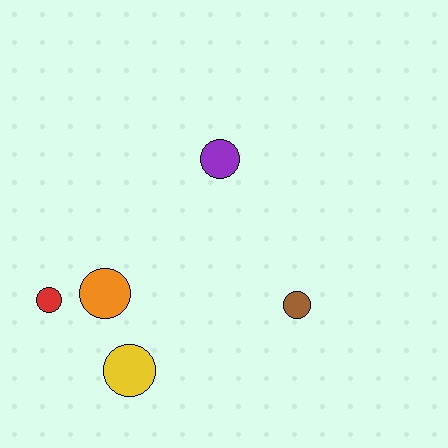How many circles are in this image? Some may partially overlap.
There are 5 circles.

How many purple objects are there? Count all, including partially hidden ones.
There is 1 purple object.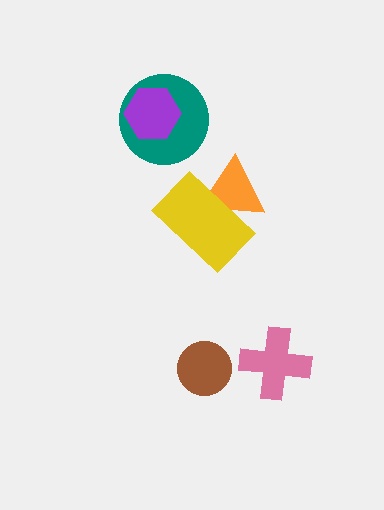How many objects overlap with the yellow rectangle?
1 object overlaps with the yellow rectangle.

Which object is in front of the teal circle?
The purple hexagon is in front of the teal circle.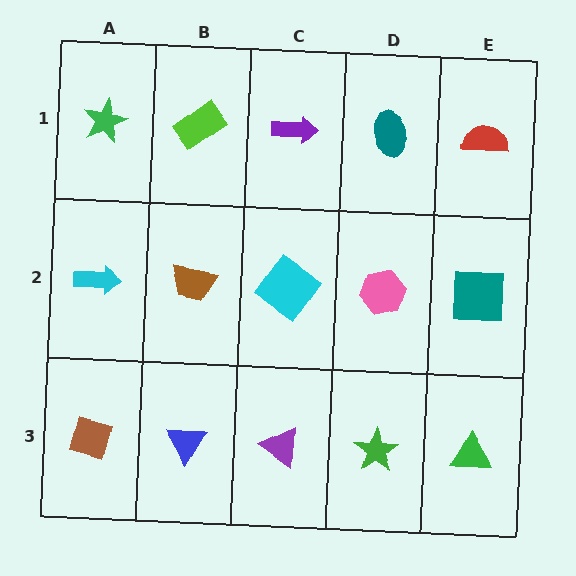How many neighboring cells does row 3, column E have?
2.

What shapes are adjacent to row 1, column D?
A pink hexagon (row 2, column D), a purple arrow (row 1, column C), a red semicircle (row 1, column E).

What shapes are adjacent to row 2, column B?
A lime rectangle (row 1, column B), a blue triangle (row 3, column B), a cyan arrow (row 2, column A), a cyan diamond (row 2, column C).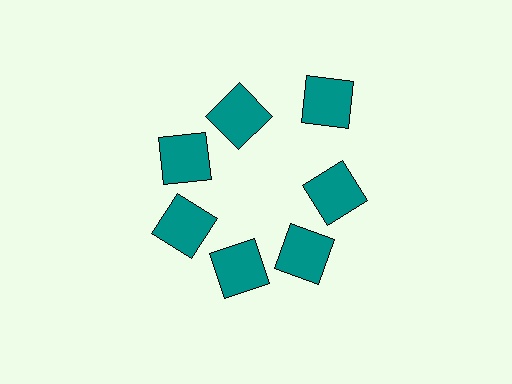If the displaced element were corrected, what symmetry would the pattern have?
It would have 7-fold rotational symmetry — the pattern would map onto itself every 51 degrees.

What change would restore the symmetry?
The symmetry would be restored by moving it inward, back onto the ring so that all 7 squares sit at equal angles and equal distance from the center.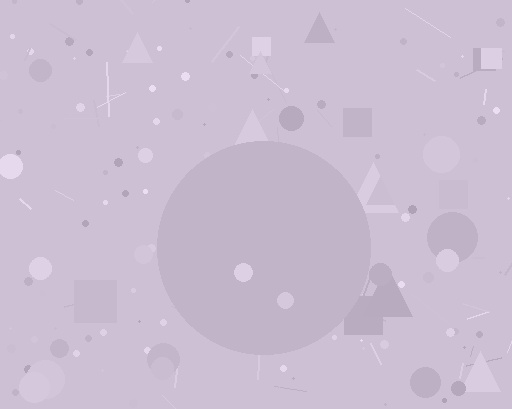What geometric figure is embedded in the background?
A circle is embedded in the background.